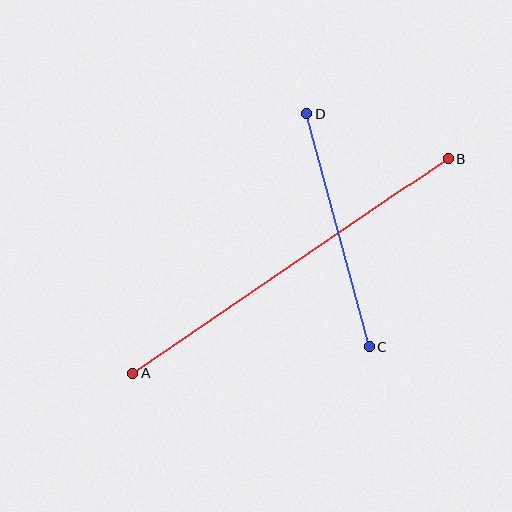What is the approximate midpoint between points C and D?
The midpoint is at approximately (338, 231) pixels.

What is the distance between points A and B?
The distance is approximately 382 pixels.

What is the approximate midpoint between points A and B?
The midpoint is at approximately (290, 266) pixels.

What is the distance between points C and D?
The distance is approximately 241 pixels.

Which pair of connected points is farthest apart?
Points A and B are farthest apart.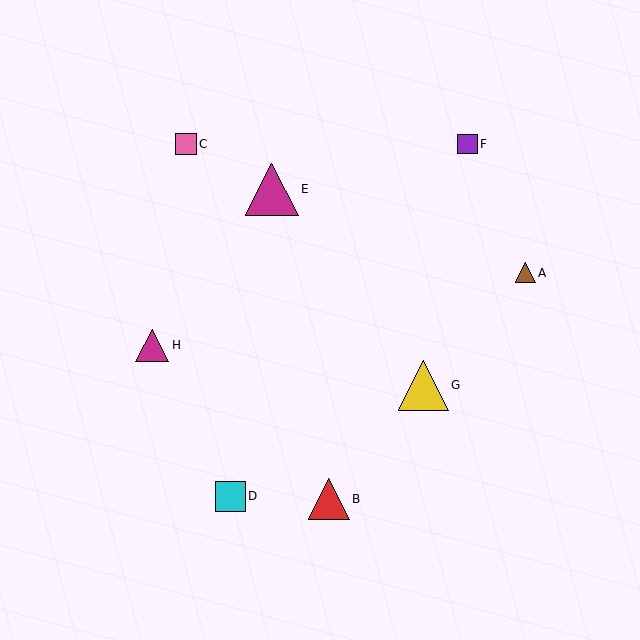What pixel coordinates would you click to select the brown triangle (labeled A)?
Click at (525, 273) to select the brown triangle A.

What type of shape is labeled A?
Shape A is a brown triangle.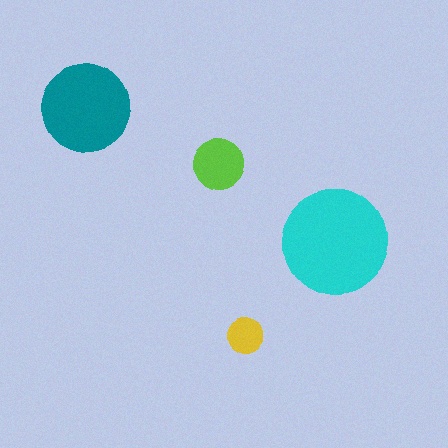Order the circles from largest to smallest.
the cyan one, the teal one, the lime one, the yellow one.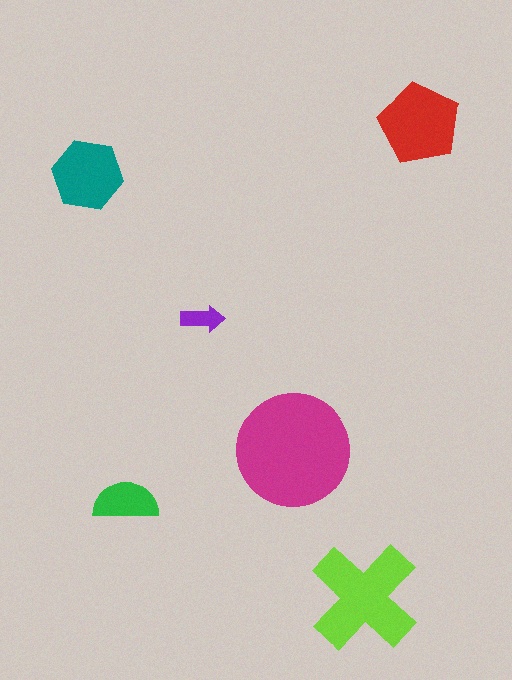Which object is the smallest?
The purple arrow.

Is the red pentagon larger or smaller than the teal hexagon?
Larger.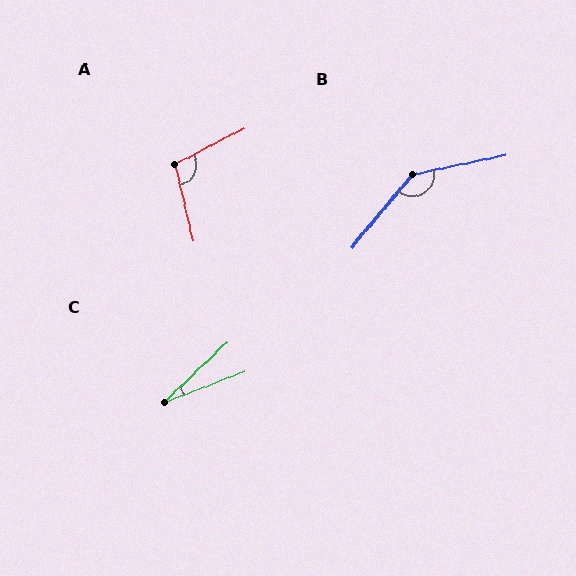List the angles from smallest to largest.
C (23°), A (104°), B (141°).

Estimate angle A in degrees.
Approximately 104 degrees.